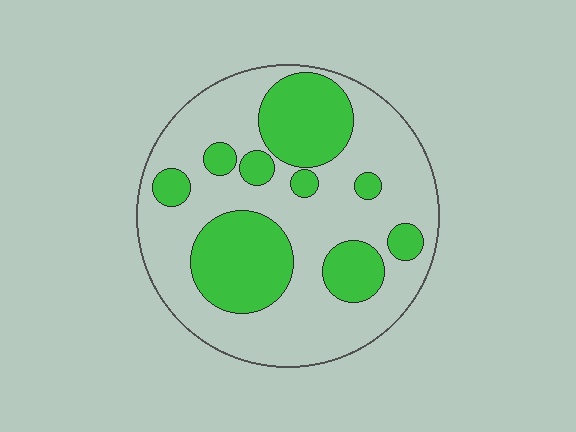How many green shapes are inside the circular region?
9.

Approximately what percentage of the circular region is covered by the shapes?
Approximately 35%.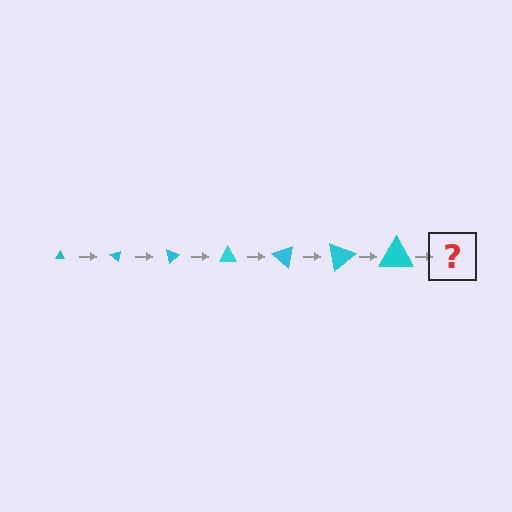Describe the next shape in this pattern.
It should be a triangle, larger than the previous one and rotated 280 degrees from the start.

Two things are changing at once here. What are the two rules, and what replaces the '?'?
The two rules are that the triangle grows larger each step and it rotates 40 degrees each step. The '?' should be a triangle, larger than the previous one and rotated 280 degrees from the start.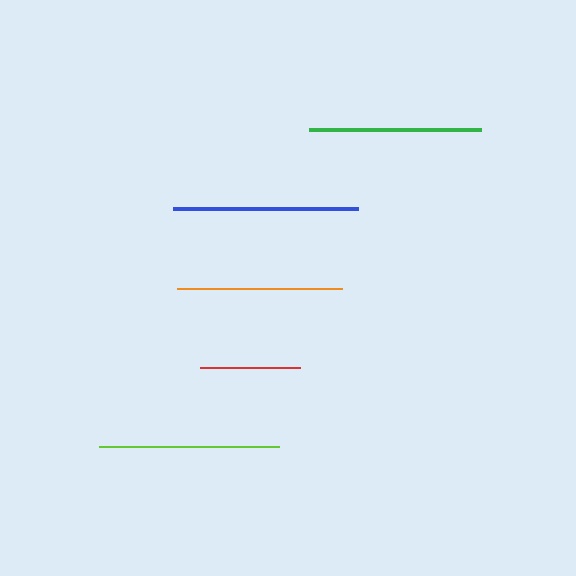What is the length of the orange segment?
The orange segment is approximately 165 pixels long.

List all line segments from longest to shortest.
From longest to shortest: blue, lime, green, orange, red.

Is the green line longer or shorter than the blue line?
The blue line is longer than the green line.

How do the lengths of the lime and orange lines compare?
The lime and orange lines are approximately the same length.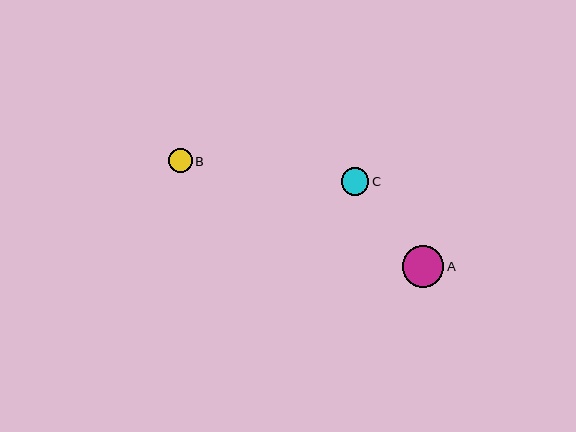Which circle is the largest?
Circle A is the largest with a size of approximately 41 pixels.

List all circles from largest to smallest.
From largest to smallest: A, C, B.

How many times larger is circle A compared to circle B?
Circle A is approximately 1.7 times the size of circle B.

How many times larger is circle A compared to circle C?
Circle A is approximately 1.5 times the size of circle C.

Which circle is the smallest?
Circle B is the smallest with a size of approximately 24 pixels.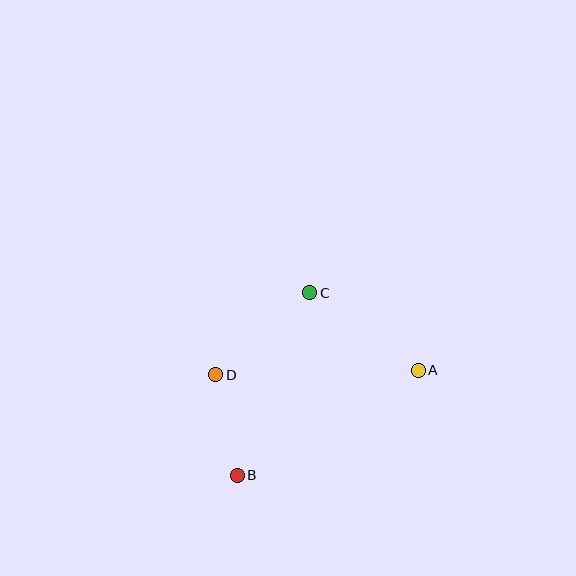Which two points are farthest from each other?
Points A and B are farthest from each other.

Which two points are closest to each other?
Points B and D are closest to each other.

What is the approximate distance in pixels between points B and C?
The distance between B and C is approximately 196 pixels.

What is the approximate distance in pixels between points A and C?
The distance between A and C is approximately 133 pixels.